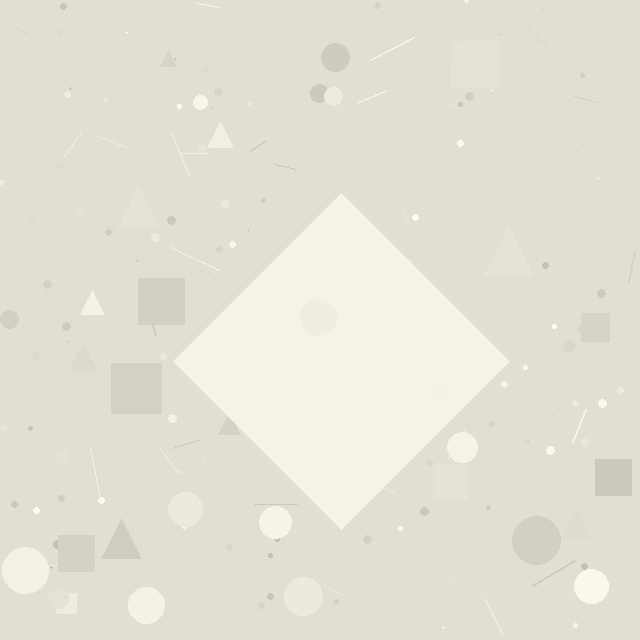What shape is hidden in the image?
A diamond is hidden in the image.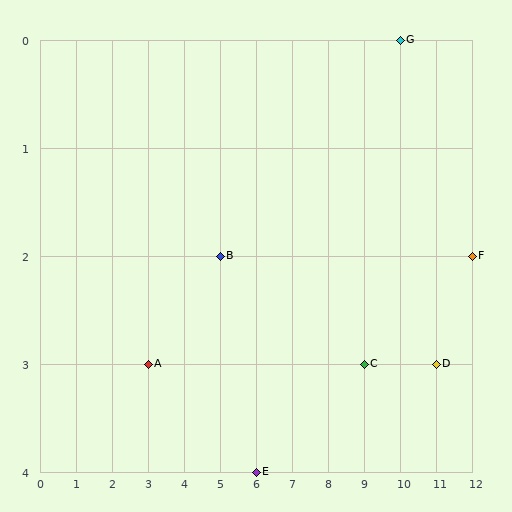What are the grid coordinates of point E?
Point E is at grid coordinates (6, 4).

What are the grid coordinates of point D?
Point D is at grid coordinates (11, 3).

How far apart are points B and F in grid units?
Points B and F are 7 columns apart.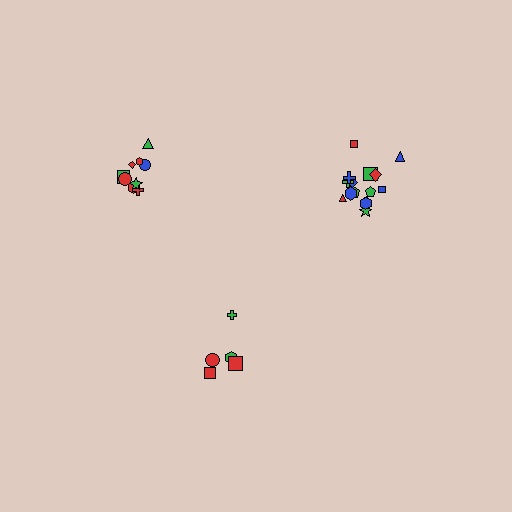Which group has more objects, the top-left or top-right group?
The top-right group.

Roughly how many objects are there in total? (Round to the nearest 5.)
Roughly 30 objects in total.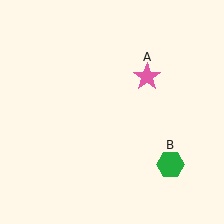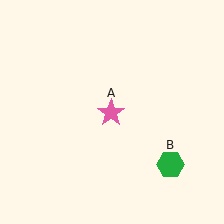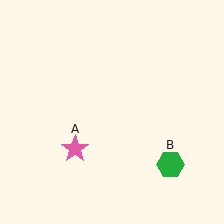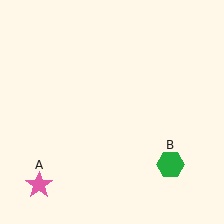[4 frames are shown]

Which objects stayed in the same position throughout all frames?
Green hexagon (object B) remained stationary.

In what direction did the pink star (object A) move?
The pink star (object A) moved down and to the left.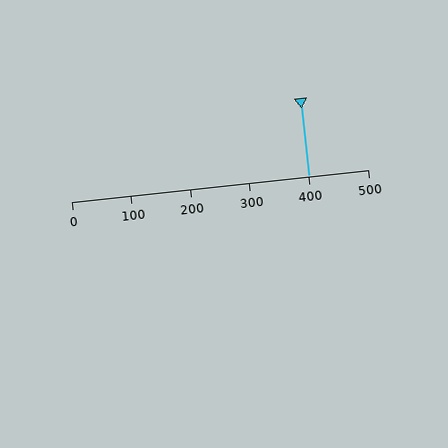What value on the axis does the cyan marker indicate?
The marker indicates approximately 400.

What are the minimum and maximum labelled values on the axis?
The axis runs from 0 to 500.